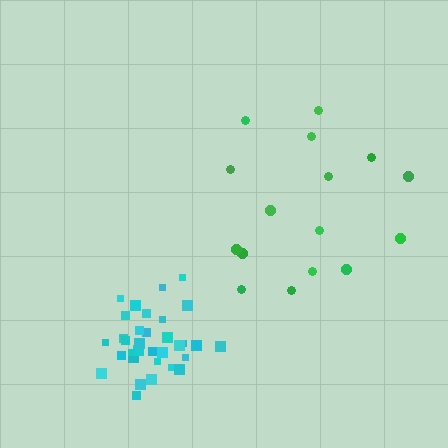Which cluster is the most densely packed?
Cyan.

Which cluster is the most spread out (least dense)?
Green.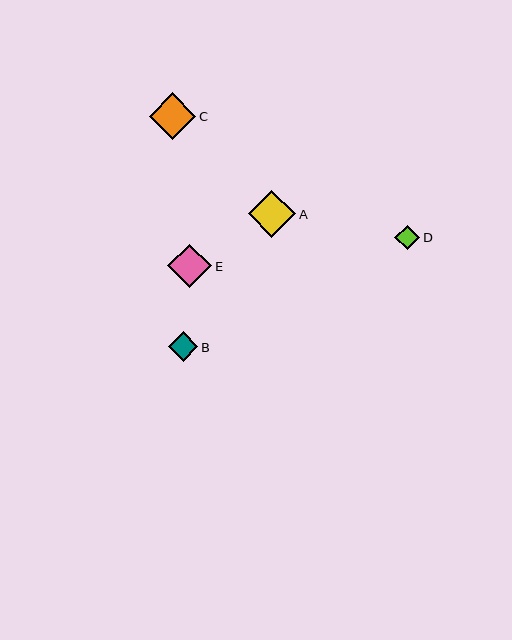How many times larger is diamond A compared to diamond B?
Diamond A is approximately 1.6 times the size of diamond B.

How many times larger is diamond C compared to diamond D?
Diamond C is approximately 1.9 times the size of diamond D.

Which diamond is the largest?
Diamond A is the largest with a size of approximately 47 pixels.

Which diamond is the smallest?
Diamond D is the smallest with a size of approximately 25 pixels.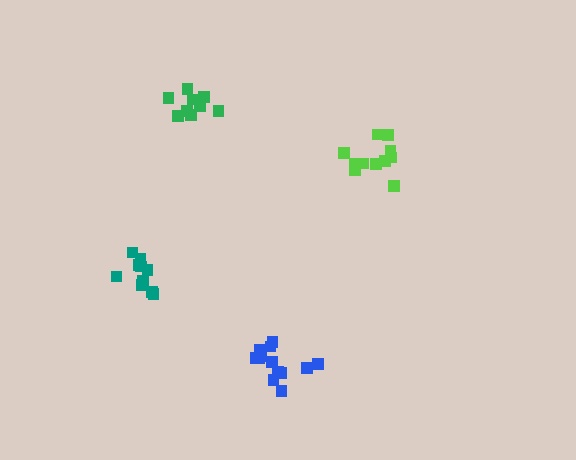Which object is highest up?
The green cluster is topmost.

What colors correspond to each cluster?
The clusters are colored: lime, green, blue, teal.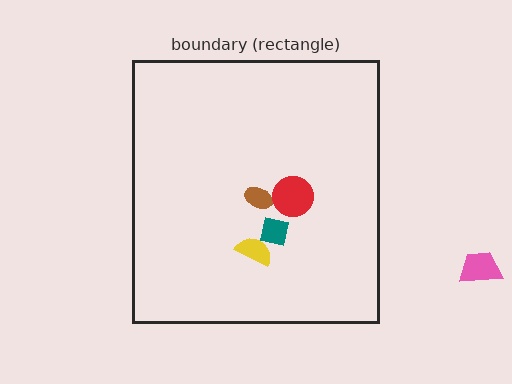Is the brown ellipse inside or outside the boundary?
Inside.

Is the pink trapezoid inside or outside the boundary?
Outside.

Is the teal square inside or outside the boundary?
Inside.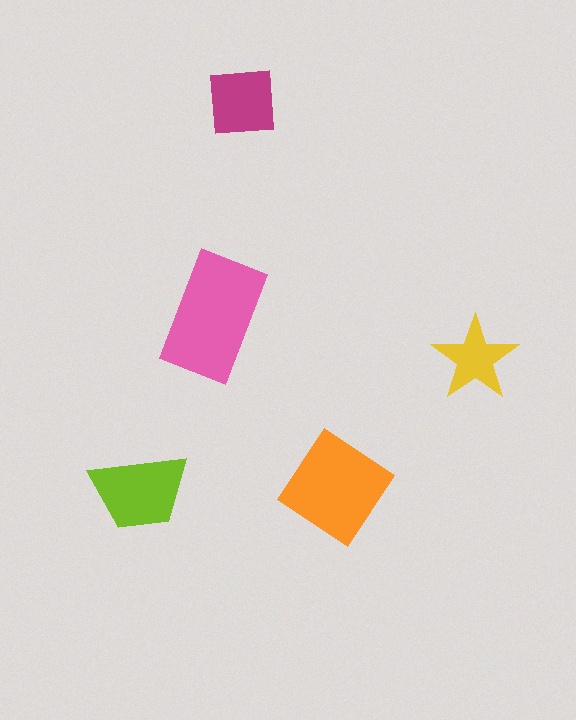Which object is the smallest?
The yellow star.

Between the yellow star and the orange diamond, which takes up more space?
The orange diamond.